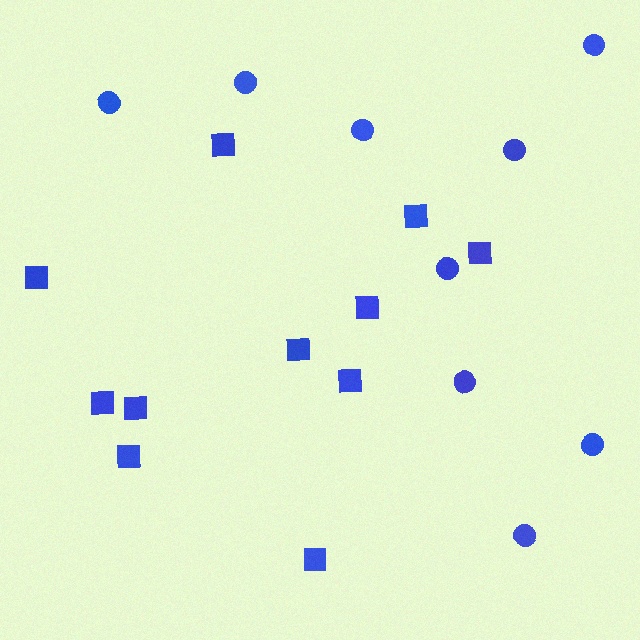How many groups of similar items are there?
There are 2 groups: one group of squares (11) and one group of circles (9).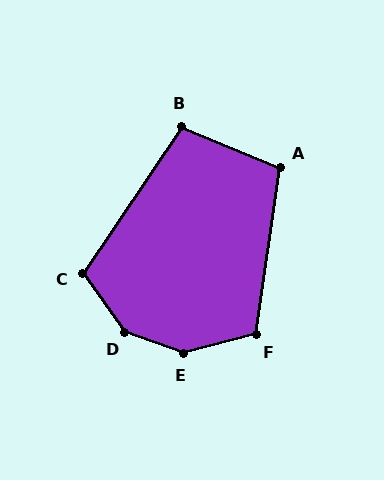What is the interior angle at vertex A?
Approximately 104 degrees (obtuse).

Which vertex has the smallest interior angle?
B, at approximately 101 degrees.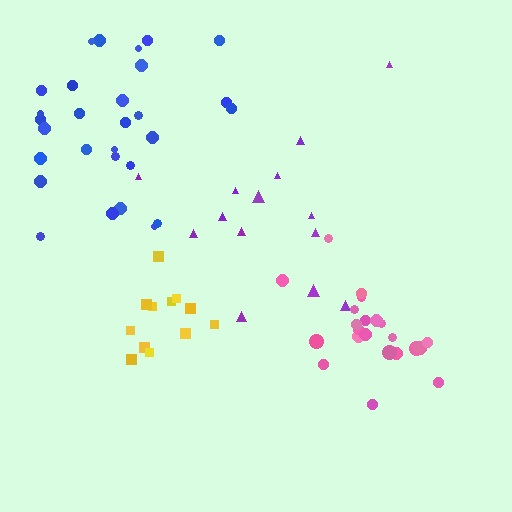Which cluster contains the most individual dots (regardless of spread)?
Blue (29).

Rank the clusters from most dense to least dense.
yellow, pink, blue, purple.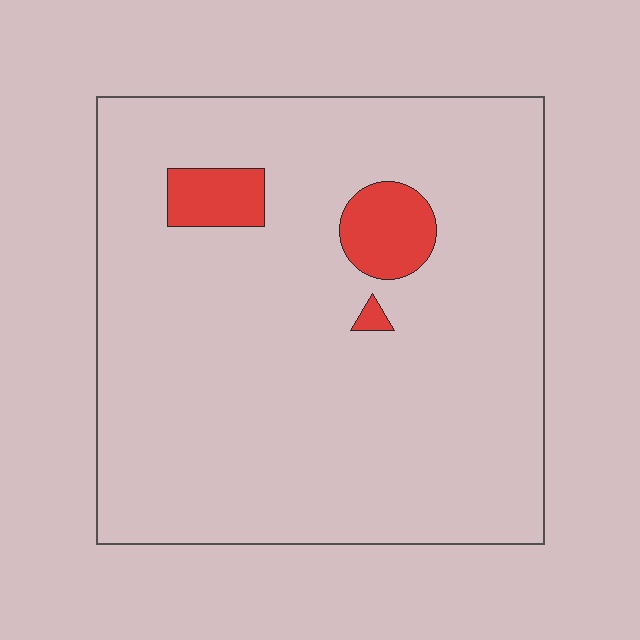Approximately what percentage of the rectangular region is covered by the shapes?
Approximately 5%.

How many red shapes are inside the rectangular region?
3.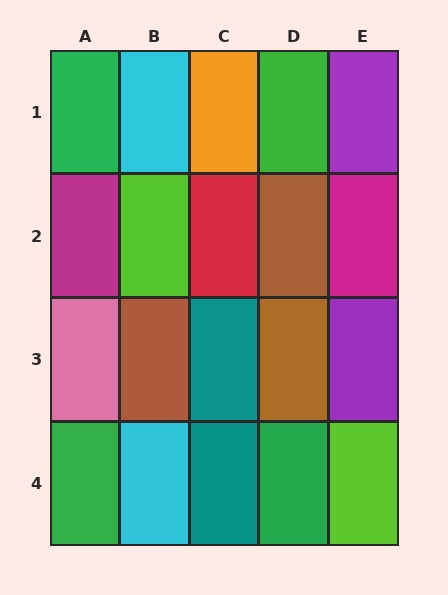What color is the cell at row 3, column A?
Pink.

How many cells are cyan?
2 cells are cyan.